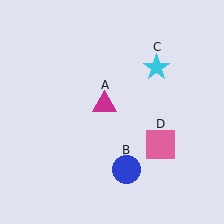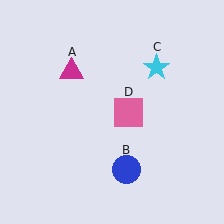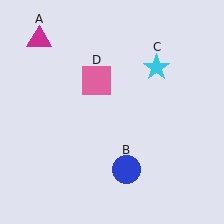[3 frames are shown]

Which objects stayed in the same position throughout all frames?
Blue circle (object B) and cyan star (object C) remained stationary.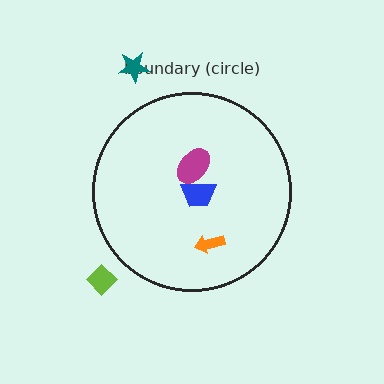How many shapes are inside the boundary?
3 inside, 2 outside.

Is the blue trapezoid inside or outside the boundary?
Inside.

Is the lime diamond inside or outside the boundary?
Outside.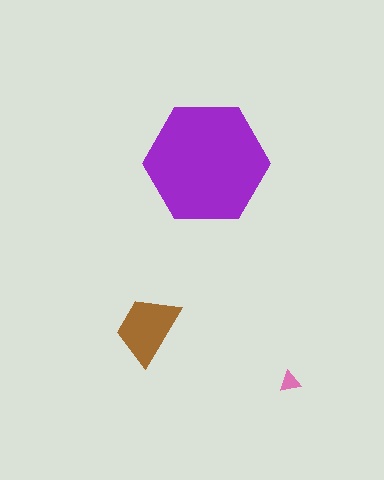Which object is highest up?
The purple hexagon is topmost.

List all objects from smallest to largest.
The pink triangle, the brown trapezoid, the purple hexagon.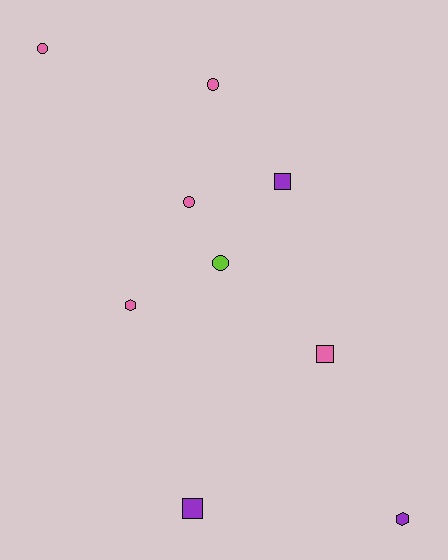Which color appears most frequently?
Pink, with 5 objects.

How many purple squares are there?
There are 2 purple squares.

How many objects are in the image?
There are 9 objects.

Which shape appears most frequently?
Circle, with 4 objects.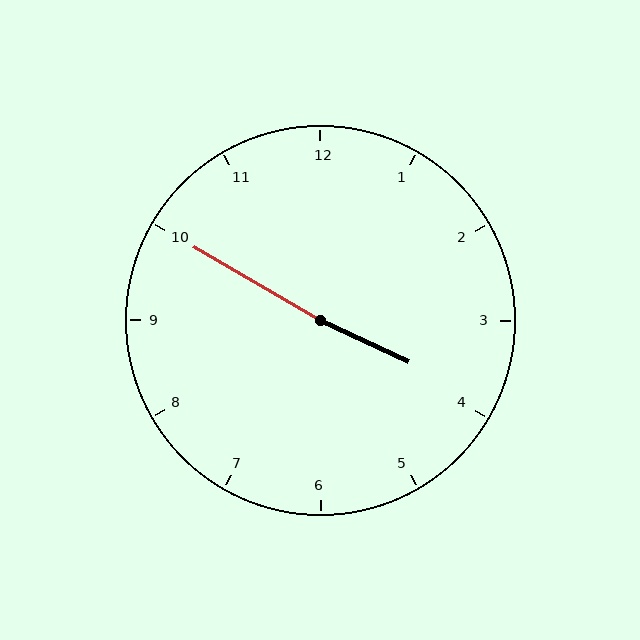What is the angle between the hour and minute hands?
Approximately 175 degrees.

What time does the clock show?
3:50.